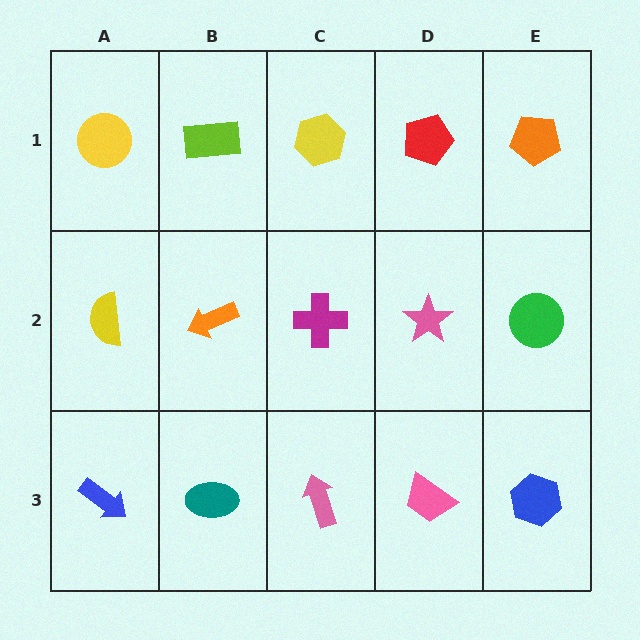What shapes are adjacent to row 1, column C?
A magenta cross (row 2, column C), a lime rectangle (row 1, column B), a red pentagon (row 1, column D).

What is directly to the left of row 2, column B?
A yellow semicircle.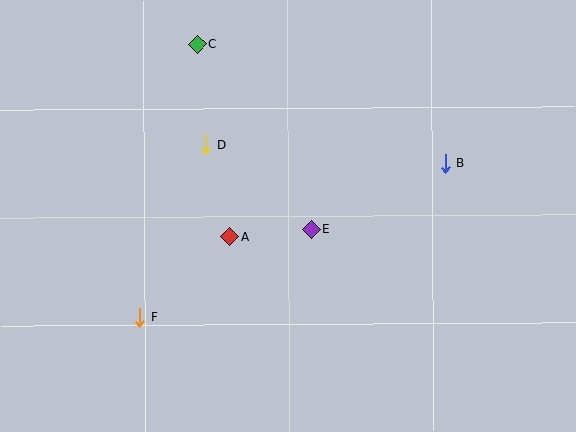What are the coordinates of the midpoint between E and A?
The midpoint between E and A is at (271, 233).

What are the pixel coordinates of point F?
Point F is at (140, 317).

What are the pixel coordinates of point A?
Point A is at (230, 237).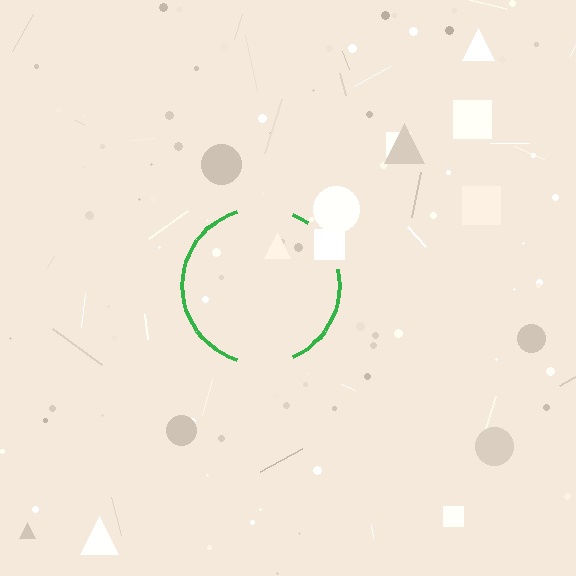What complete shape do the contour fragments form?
The contour fragments form a circle.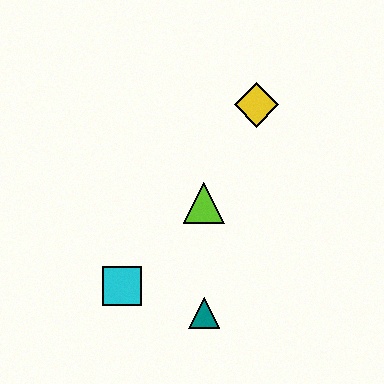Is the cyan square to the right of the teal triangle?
No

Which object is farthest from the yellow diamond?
The cyan square is farthest from the yellow diamond.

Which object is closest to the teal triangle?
The cyan square is closest to the teal triangle.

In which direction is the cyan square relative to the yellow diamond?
The cyan square is below the yellow diamond.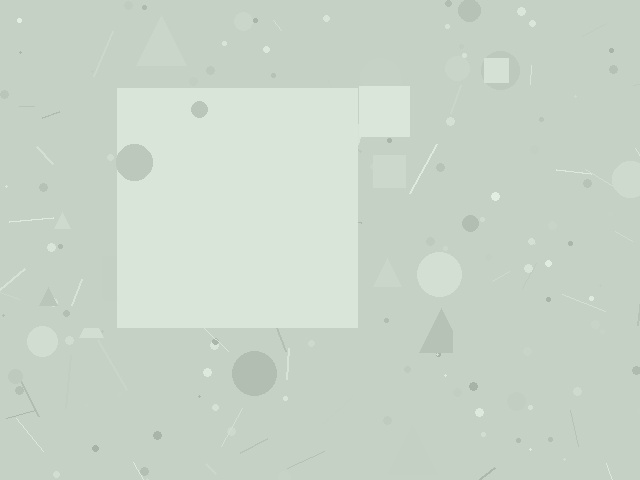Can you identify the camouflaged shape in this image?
The camouflaged shape is a square.